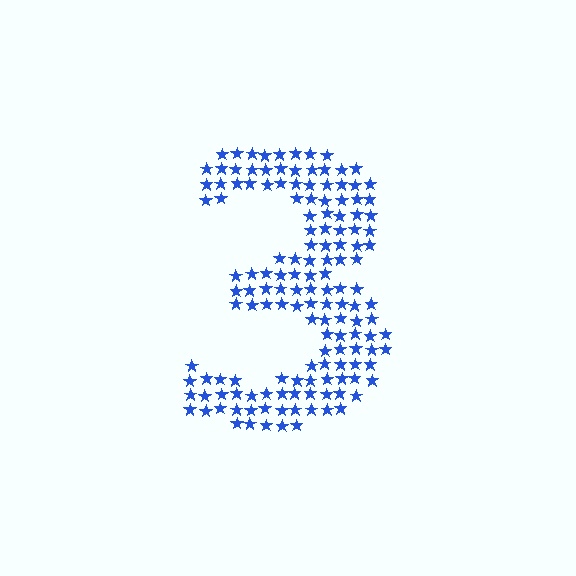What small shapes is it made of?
It is made of small stars.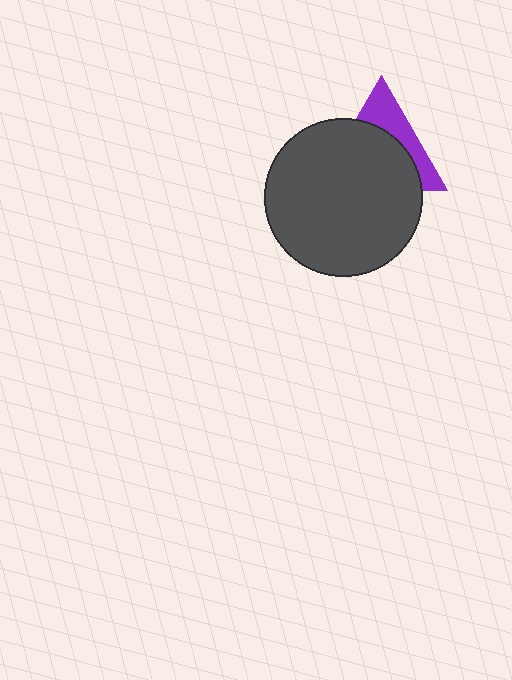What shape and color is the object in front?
The object in front is a dark gray circle.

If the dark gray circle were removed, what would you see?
You would see the complete purple triangle.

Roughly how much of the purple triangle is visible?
A small part of it is visible (roughly 35%).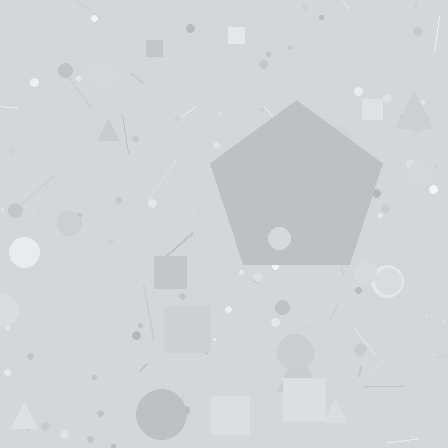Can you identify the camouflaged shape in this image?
The camouflaged shape is a pentagon.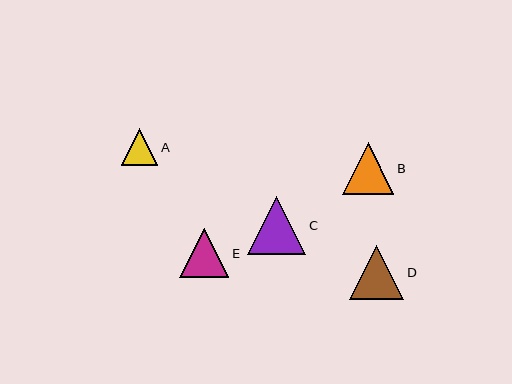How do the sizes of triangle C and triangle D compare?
Triangle C and triangle D are approximately the same size.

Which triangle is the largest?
Triangle C is the largest with a size of approximately 58 pixels.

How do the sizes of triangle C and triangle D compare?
Triangle C and triangle D are approximately the same size.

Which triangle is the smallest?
Triangle A is the smallest with a size of approximately 37 pixels.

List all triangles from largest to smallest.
From largest to smallest: C, D, B, E, A.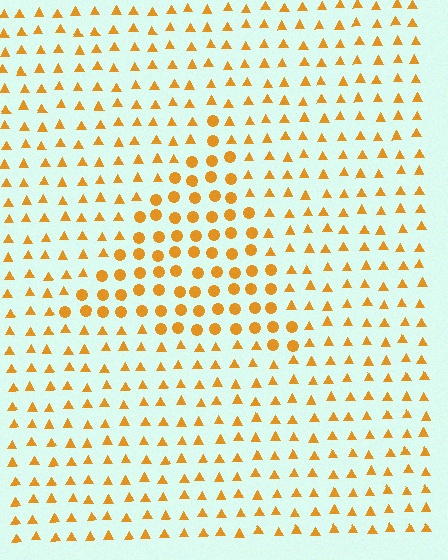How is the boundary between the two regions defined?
The boundary is defined by a change in element shape: circles inside vs. triangles outside. All elements share the same color and spacing.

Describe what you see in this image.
The image is filled with small orange elements arranged in a uniform grid. A triangle-shaped region contains circles, while the surrounding area contains triangles. The boundary is defined purely by the change in element shape.